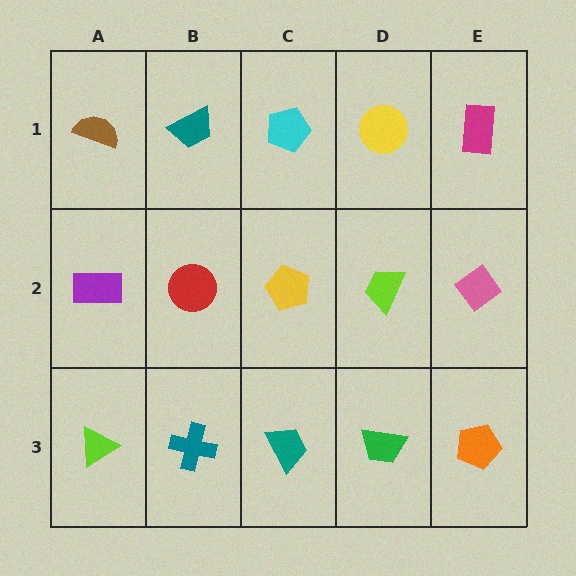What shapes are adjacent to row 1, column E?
A pink diamond (row 2, column E), a yellow circle (row 1, column D).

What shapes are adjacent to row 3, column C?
A yellow pentagon (row 2, column C), a teal cross (row 3, column B), a green trapezoid (row 3, column D).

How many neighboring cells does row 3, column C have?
3.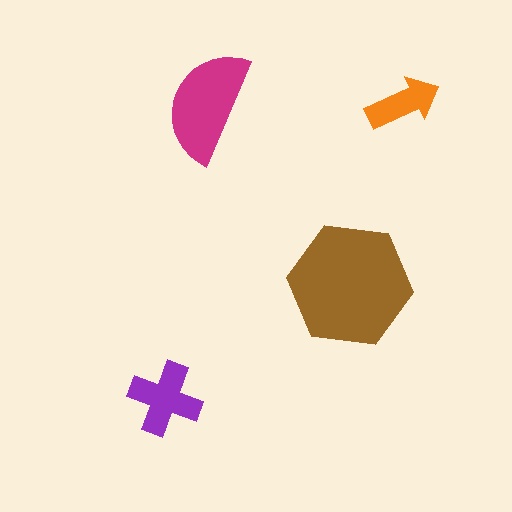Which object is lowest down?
The purple cross is bottommost.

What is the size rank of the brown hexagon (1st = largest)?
1st.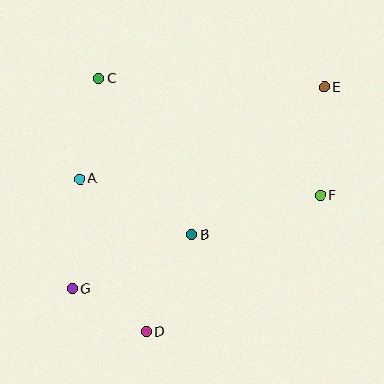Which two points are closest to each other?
Points D and G are closest to each other.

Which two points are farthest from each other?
Points E and G are farthest from each other.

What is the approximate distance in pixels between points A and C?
The distance between A and C is approximately 102 pixels.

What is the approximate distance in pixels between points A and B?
The distance between A and B is approximately 125 pixels.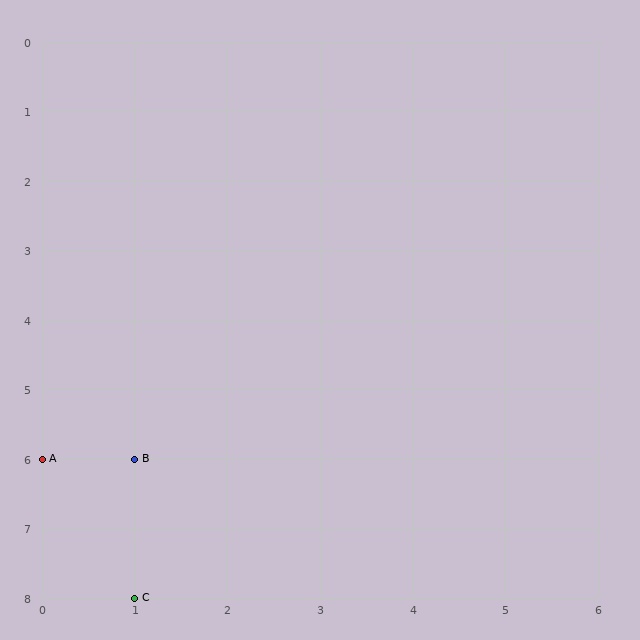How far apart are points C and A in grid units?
Points C and A are 1 column and 2 rows apart (about 2.2 grid units diagonally).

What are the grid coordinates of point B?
Point B is at grid coordinates (1, 6).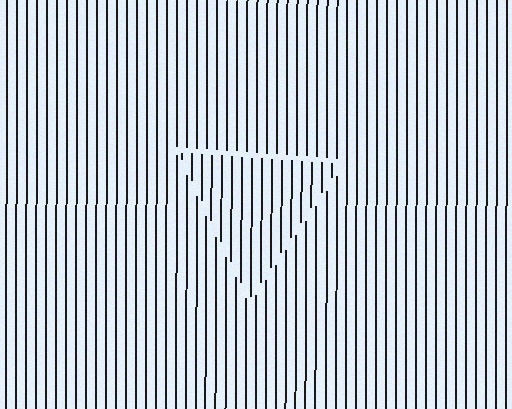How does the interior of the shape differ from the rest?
The interior of the shape contains the same grating, shifted by half a period — the contour is defined by the phase discontinuity where line-ends from the inner and outer gratings abut.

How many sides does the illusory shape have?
3 sides — the line-ends trace a triangle.